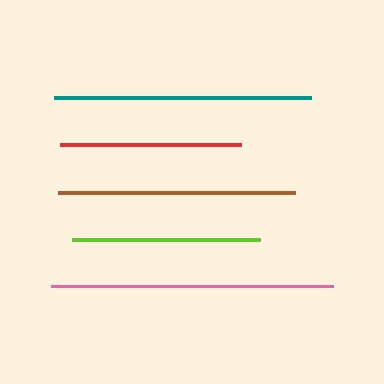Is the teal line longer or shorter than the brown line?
The teal line is longer than the brown line.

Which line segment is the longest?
The pink line is the longest at approximately 282 pixels.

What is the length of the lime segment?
The lime segment is approximately 188 pixels long.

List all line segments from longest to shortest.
From longest to shortest: pink, teal, brown, lime, red.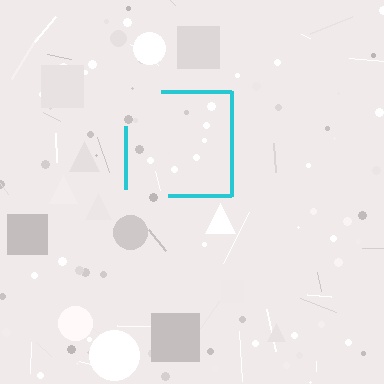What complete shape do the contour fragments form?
The contour fragments form a square.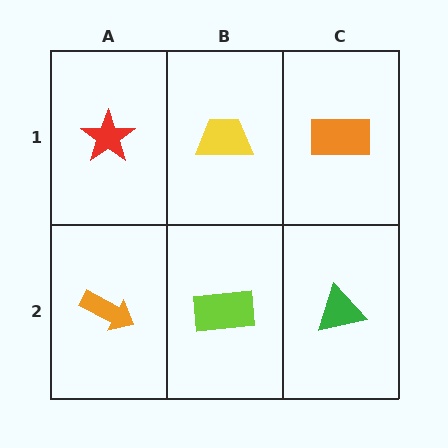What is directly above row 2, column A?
A red star.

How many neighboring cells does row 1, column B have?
3.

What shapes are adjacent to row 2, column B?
A yellow trapezoid (row 1, column B), an orange arrow (row 2, column A), a green triangle (row 2, column C).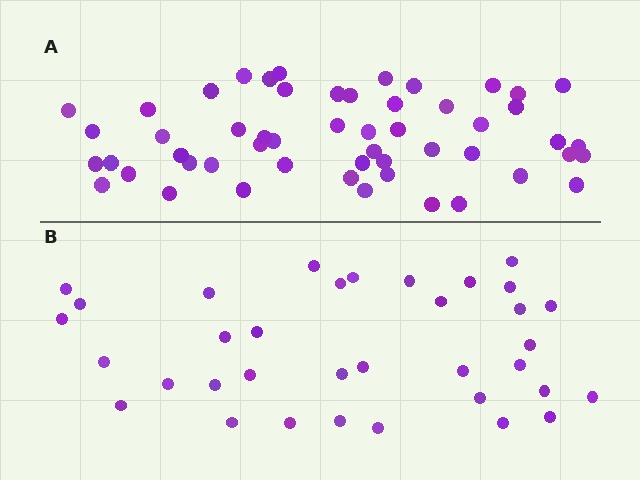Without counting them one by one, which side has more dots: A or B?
Region A (the top region) has more dots.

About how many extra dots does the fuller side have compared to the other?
Region A has approximately 20 more dots than region B.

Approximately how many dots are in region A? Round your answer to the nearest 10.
About 50 dots. (The exact count is 53, which rounds to 50.)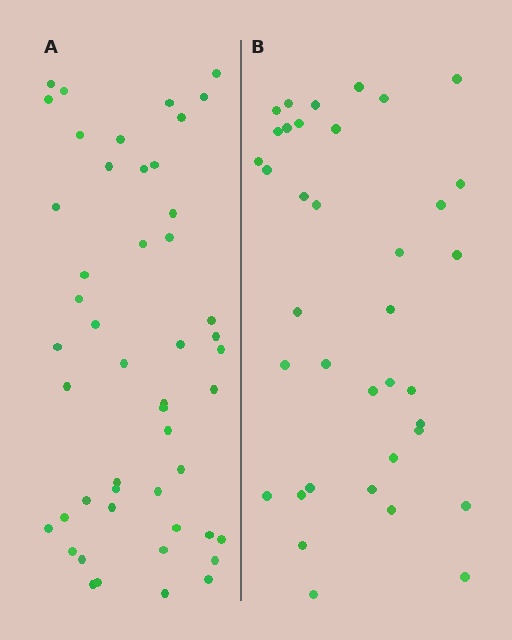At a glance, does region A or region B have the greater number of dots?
Region A (the left region) has more dots.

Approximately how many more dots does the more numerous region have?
Region A has roughly 12 or so more dots than region B.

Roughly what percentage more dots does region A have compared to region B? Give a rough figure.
About 30% more.